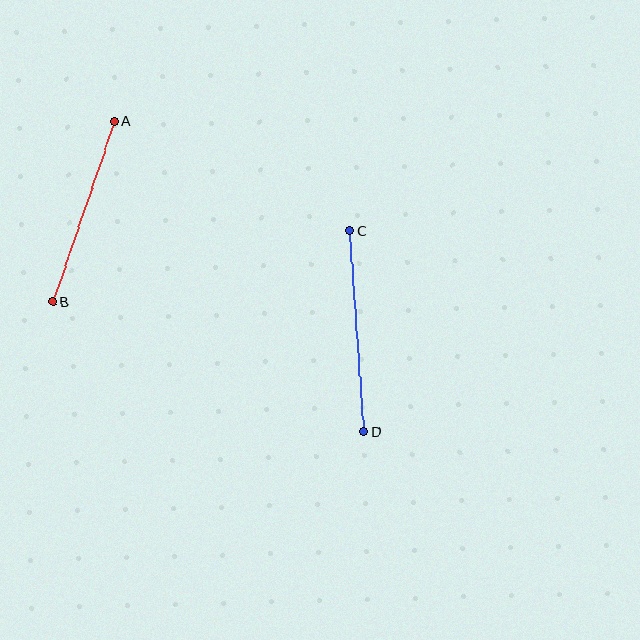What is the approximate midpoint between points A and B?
The midpoint is at approximately (83, 212) pixels.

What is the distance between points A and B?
The distance is approximately 190 pixels.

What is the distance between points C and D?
The distance is approximately 201 pixels.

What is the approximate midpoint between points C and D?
The midpoint is at approximately (357, 331) pixels.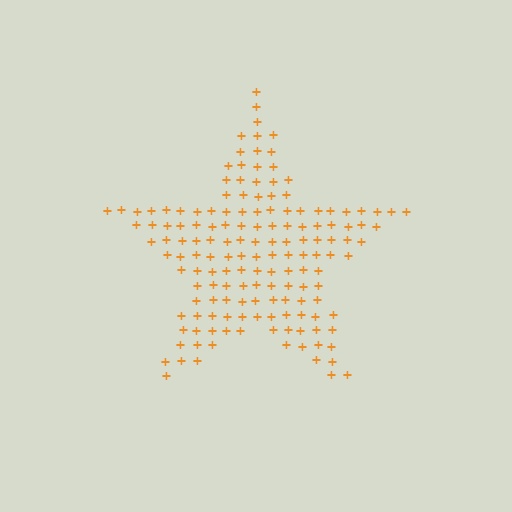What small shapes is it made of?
It is made of small plus signs.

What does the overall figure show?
The overall figure shows a star.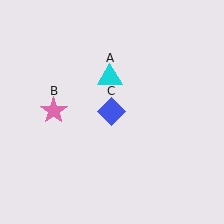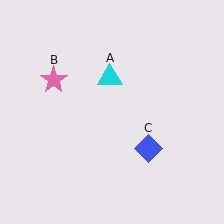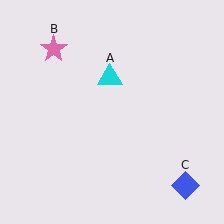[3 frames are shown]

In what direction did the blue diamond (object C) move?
The blue diamond (object C) moved down and to the right.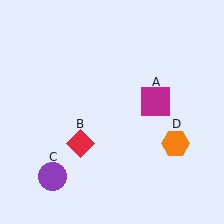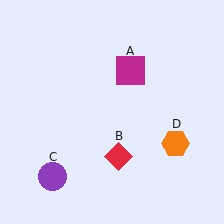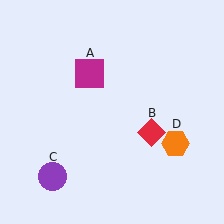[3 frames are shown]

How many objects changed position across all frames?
2 objects changed position: magenta square (object A), red diamond (object B).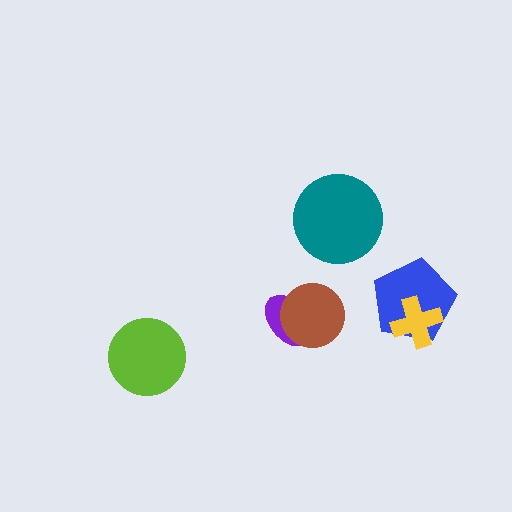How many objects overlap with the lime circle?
0 objects overlap with the lime circle.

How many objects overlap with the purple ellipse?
1 object overlaps with the purple ellipse.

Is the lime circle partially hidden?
No, no other shape covers it.